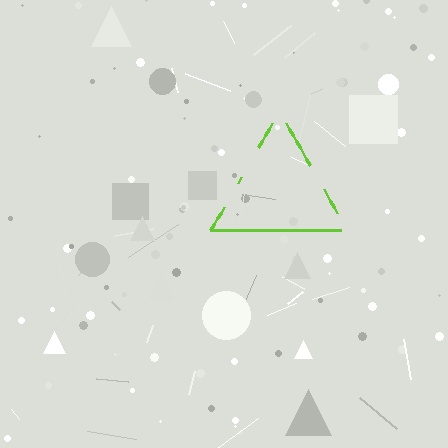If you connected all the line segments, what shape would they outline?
They would outline a triangle.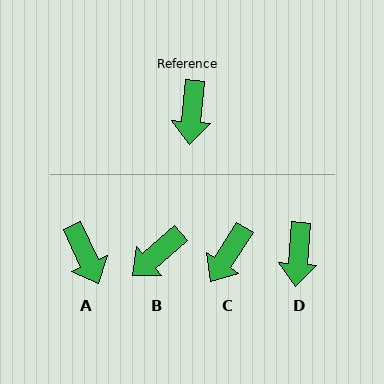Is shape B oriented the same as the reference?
No, it is off by about 44 degrees.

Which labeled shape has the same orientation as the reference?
D.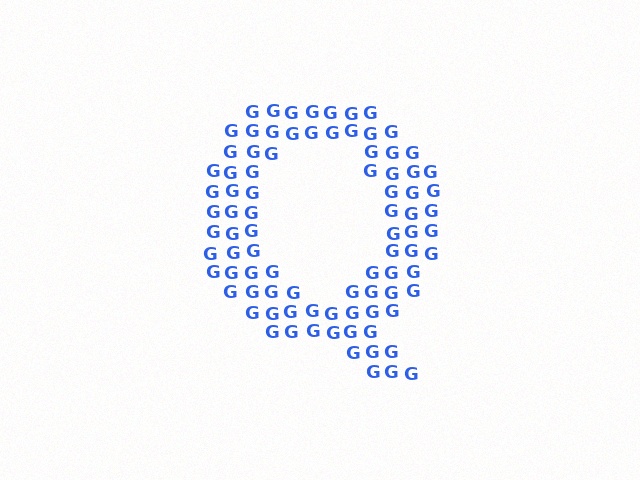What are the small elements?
The small elements are letter G's.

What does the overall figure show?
The overall figure shows the letter Q.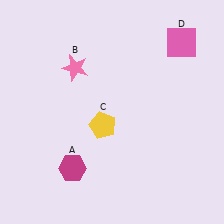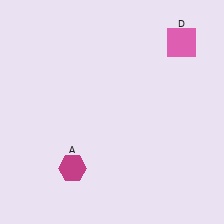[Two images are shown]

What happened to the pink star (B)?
The pink star (B) was removed in Image 2. It was in the top-left area of Image 1.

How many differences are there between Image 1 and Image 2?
There are 2 differences between the two images.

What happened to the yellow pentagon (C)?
The yellow pentagon (C) was removed in Image 2. It was in the bottom-left area of Image 1.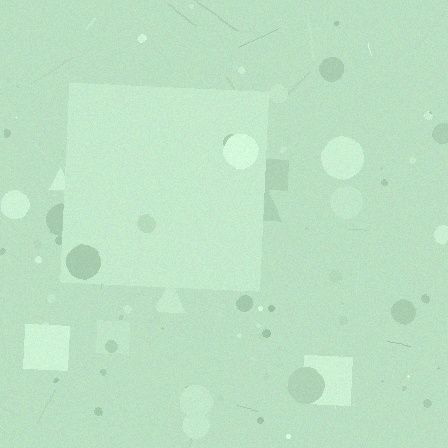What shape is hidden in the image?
A square is hidden in the image.